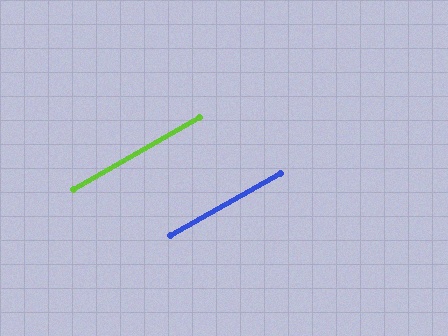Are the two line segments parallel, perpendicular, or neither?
Parallel — their directions differ by only 0.2°.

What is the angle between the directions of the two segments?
Approximately 0 degrees.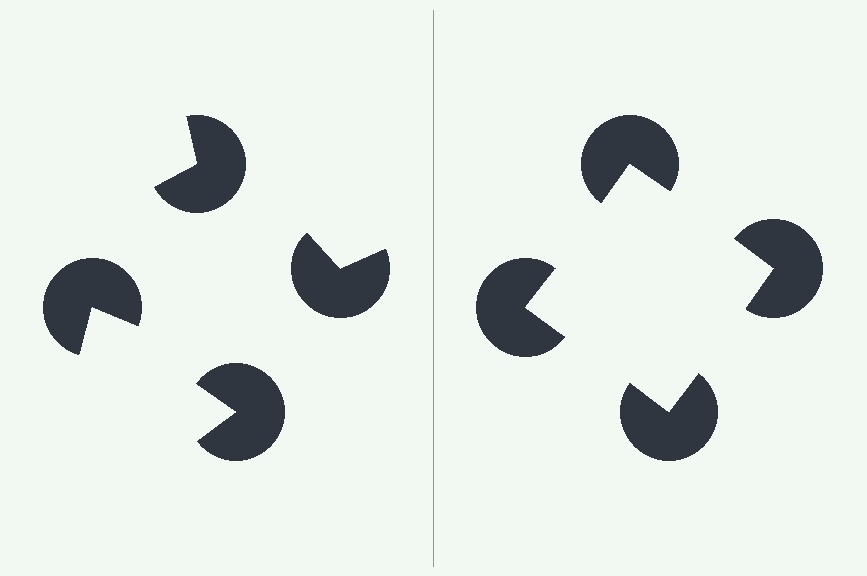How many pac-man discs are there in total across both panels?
8 — 4 on each side.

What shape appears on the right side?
An illusory square.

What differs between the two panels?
The pac-man discs are positioned identically on both sides; only the wedge orientations differ. On the right they align to a square; on the left they are misaligned.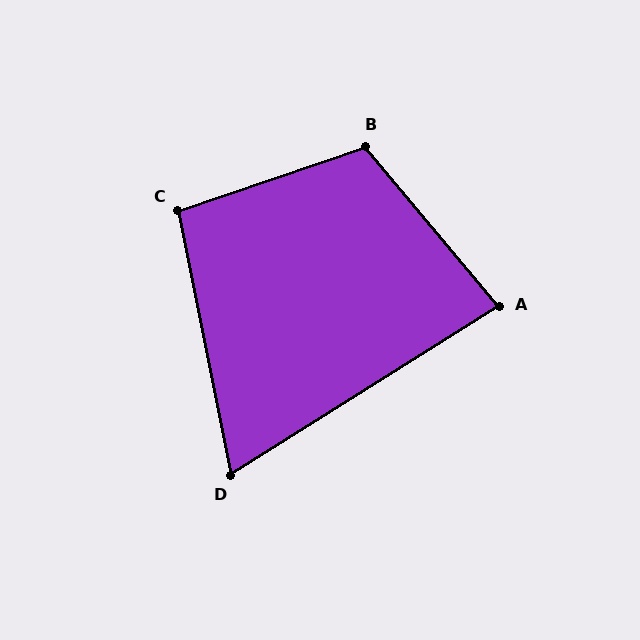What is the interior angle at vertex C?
Approximately 98 degrees (obtuse).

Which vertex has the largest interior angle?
B, at approximately 111 degrees.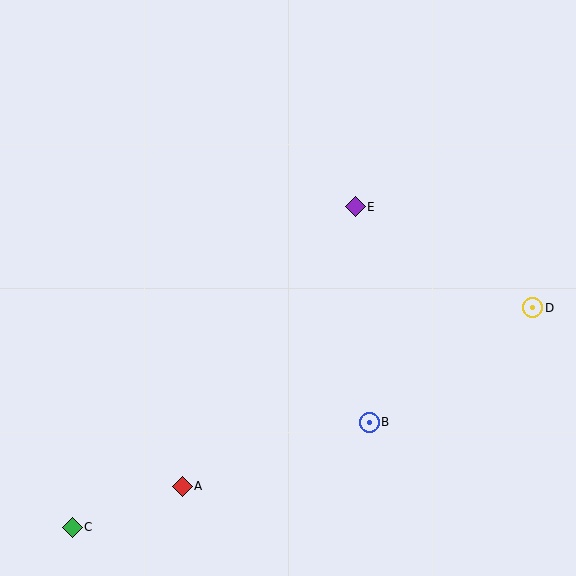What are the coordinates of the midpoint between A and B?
The midpoint between A and B is at (276, 454).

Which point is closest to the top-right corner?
Point E is closest to the top-right corner.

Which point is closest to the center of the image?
Point E at (355, 207) is closest to the center.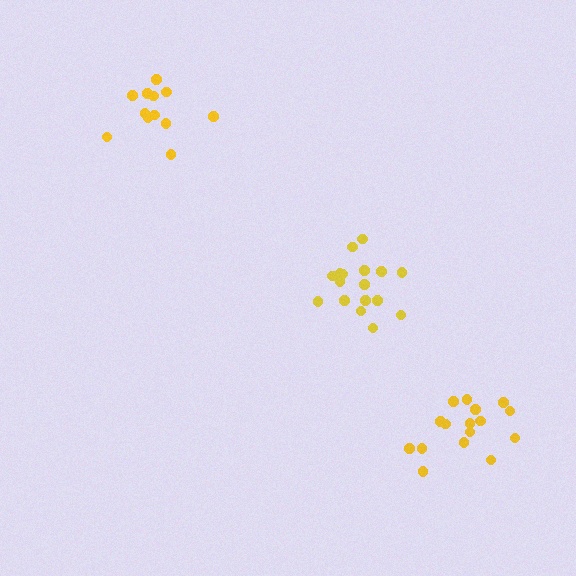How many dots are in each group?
Group 1: 17 dots, Group 2: 16 dots, Group 3: 12 dots (45 total).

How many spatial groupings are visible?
There are 3 spatial groupings.